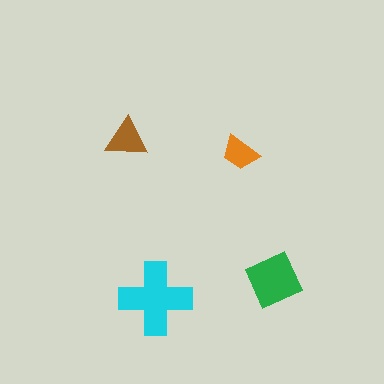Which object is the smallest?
The orange trapezoid.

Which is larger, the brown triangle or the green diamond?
The green diamond.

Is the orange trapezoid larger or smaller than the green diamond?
Smaller.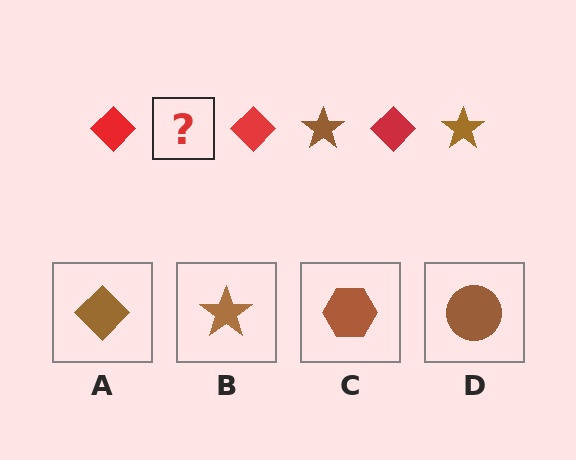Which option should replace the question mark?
Option B.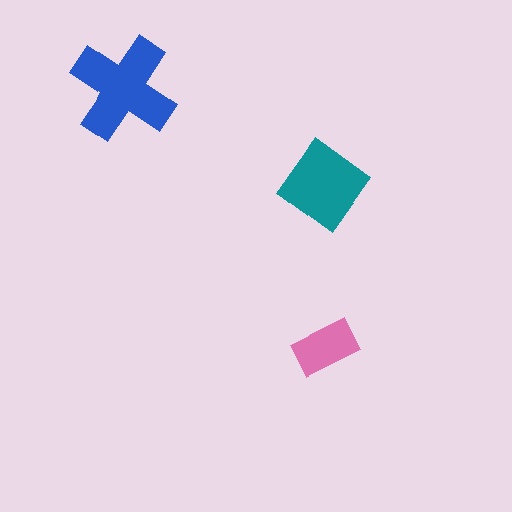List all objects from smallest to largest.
The pink rectangle, the teal diamond, the blue cross.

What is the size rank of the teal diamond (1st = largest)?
2nd.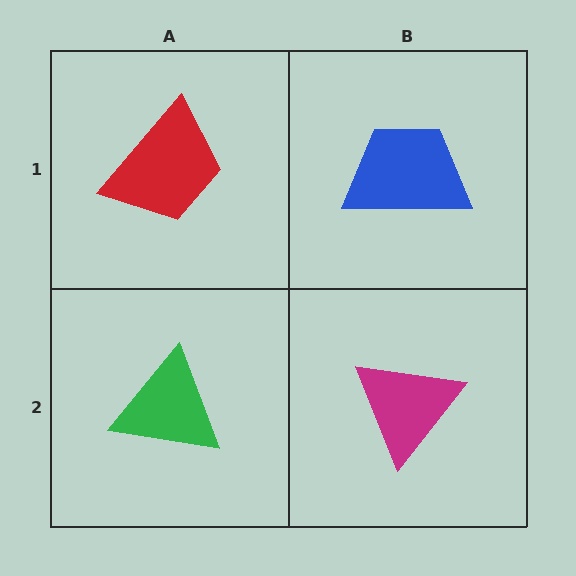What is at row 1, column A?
A red trapezoid.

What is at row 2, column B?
A magenta triangle.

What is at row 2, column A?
A green triangle.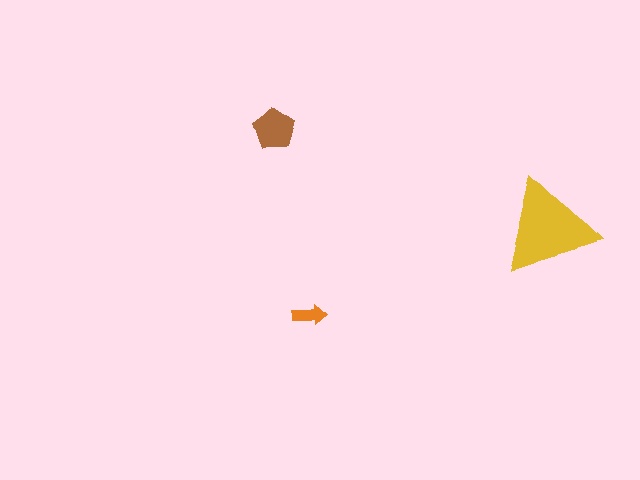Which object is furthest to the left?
The brown pentagon is leftmost.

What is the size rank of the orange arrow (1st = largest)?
3rd.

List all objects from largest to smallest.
The yellow triangle, the brown pentagon, the orange arrow.